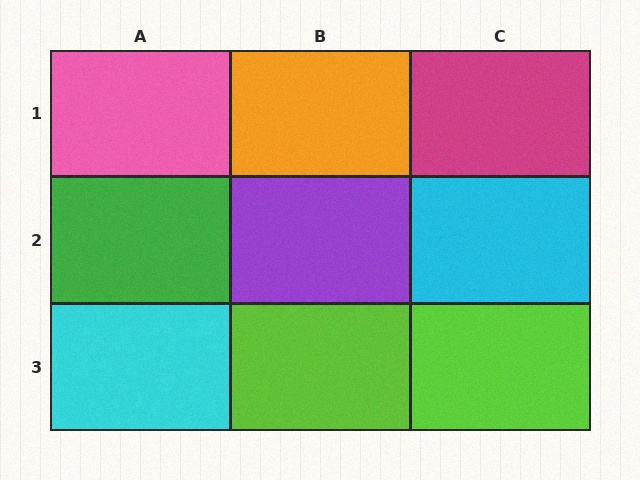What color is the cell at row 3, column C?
Lime.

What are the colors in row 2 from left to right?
Green, purple, cyan.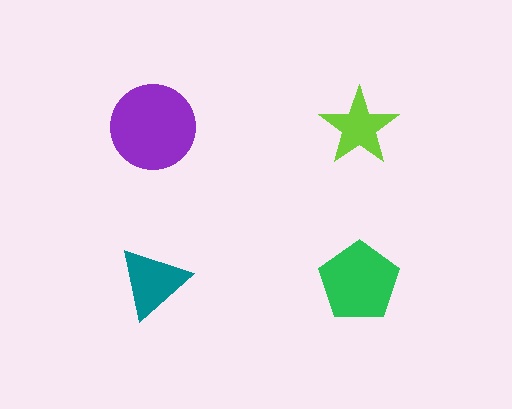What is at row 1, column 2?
A lime star.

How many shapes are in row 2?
2 shapes.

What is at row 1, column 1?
A purple circle.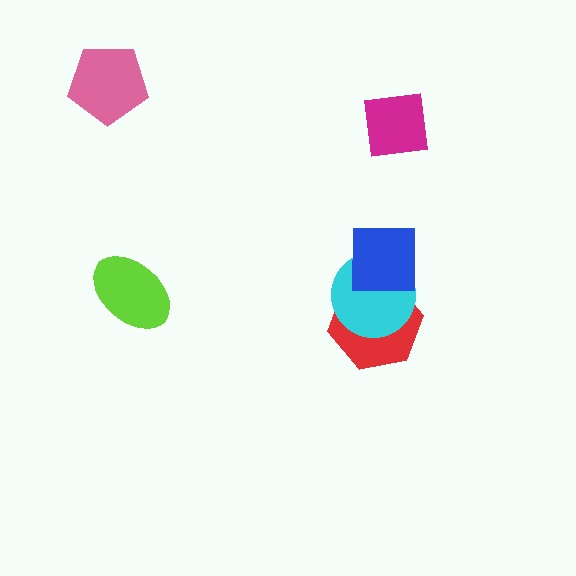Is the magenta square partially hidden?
No, no other shape covers it.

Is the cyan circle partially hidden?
Yes, it is partially covered by another shape.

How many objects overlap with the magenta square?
0 objects overlap with the magenta square.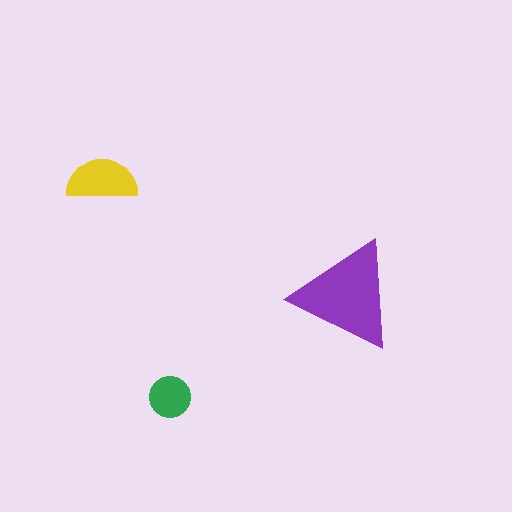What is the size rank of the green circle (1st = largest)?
3rd.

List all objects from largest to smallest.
The purple triangle, the yellow semicircle, the green circle.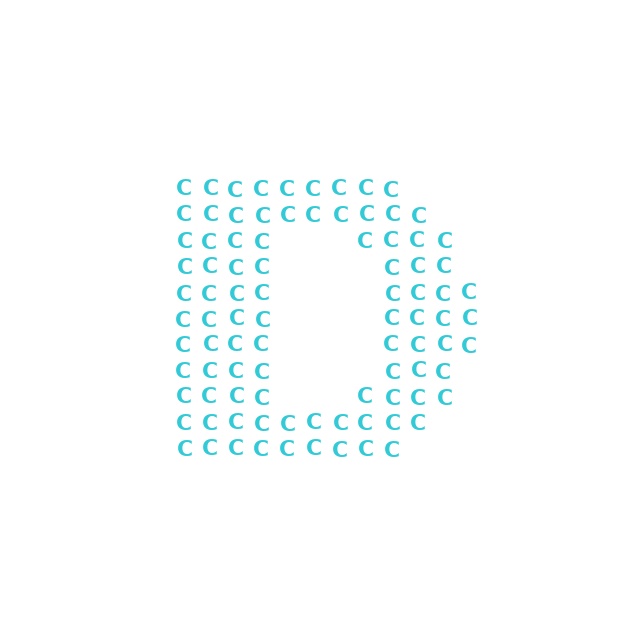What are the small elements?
The small elements are letter C's.